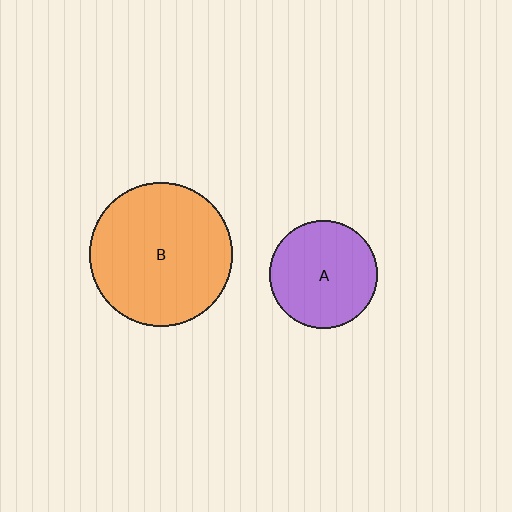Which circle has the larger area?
Circle B (orange).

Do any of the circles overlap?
No, none of the circles overlap.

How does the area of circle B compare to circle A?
Approximately 1.8 times.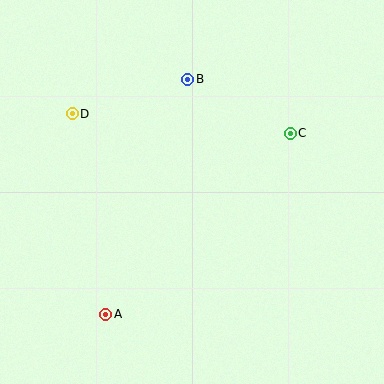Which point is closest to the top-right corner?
Point C is closest to the top-right corner.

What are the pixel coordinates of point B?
Point B is at (188, 79).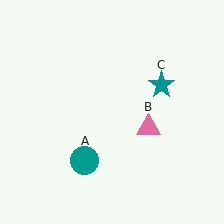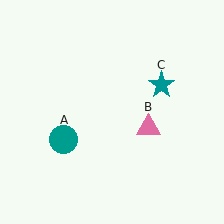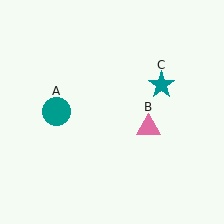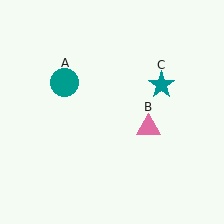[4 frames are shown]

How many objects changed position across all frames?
1 object changed position: teal circle (object A).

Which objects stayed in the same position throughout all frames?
Pink triangle (object B) and teal star (object C) remained stationary.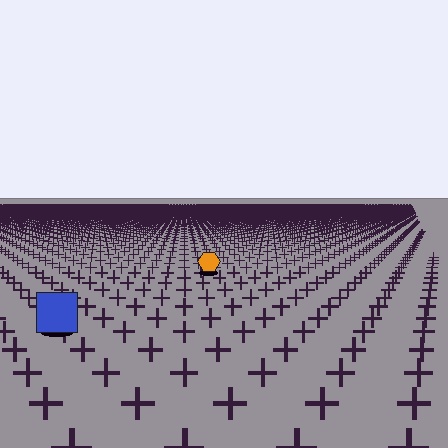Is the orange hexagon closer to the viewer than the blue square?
No. The blue square is closer — you can tell from the texture gradient: the ground texture is coarser near it.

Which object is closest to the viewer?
The blue square is closest. The texture marks near it are larger and more spread out.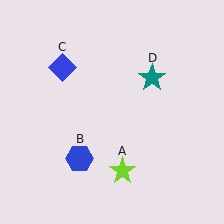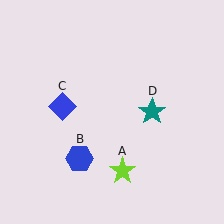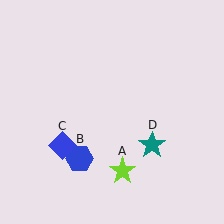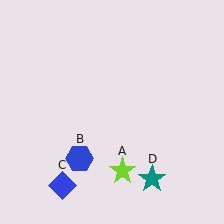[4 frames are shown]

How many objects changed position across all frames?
2 objects changed position: blue diamond (object C), teal star (object D).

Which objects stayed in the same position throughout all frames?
Lime star (object A) and blue hexagon (object B) remained stationary.